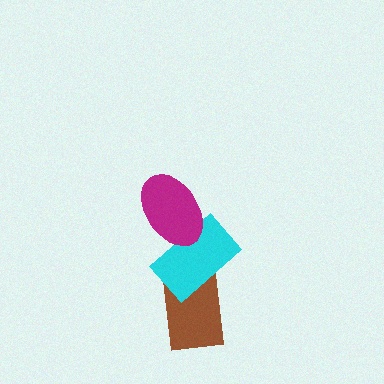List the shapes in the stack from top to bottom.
From top to bottom: the magenta ellipse, the cyan rectangle, the brown rectangle.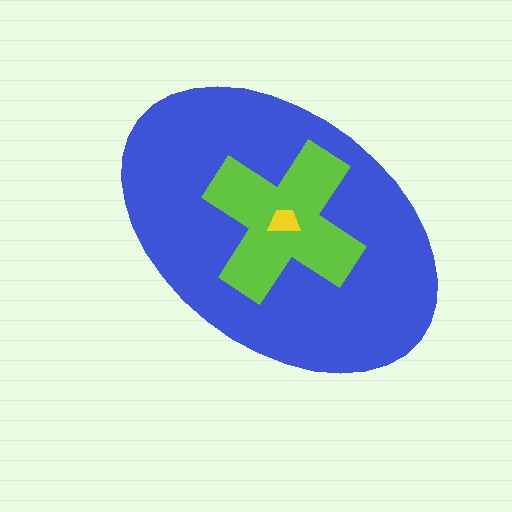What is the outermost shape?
The blue ellipse.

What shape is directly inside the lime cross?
The yellow trapezoid.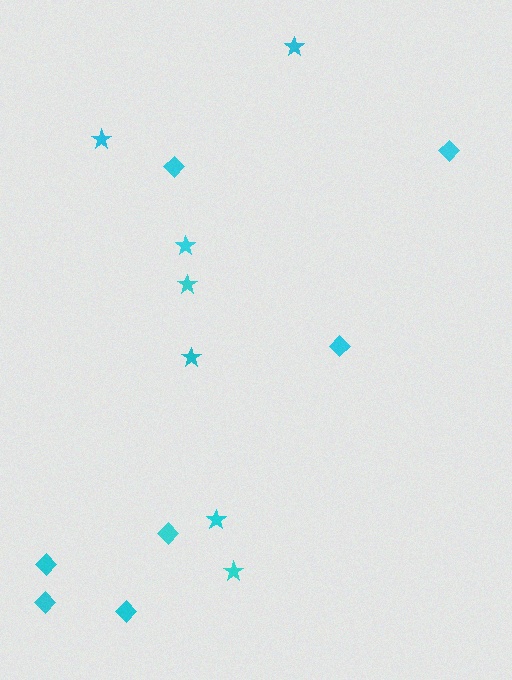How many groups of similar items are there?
There are 2 groups: one group of diamonds (7) and one group of stars (7).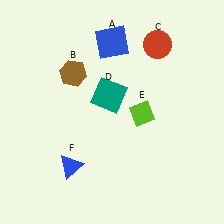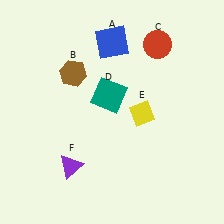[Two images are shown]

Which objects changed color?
E changed from lime to yellow. F changed from blue to purple.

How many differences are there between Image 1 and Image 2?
There are 2 differences between the two images.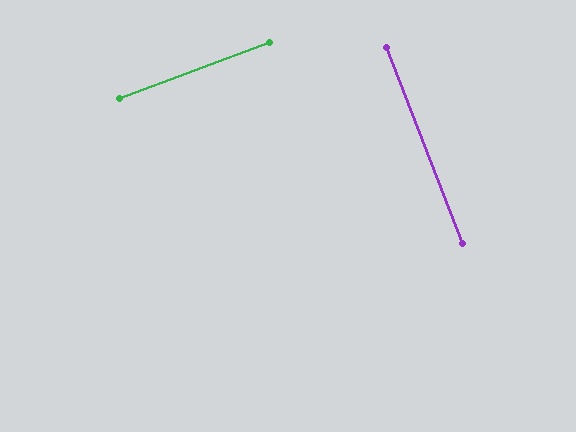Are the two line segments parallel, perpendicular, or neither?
Perpendicular — they meet at approximately 90°.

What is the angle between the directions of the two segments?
Approximately 90 degrees.